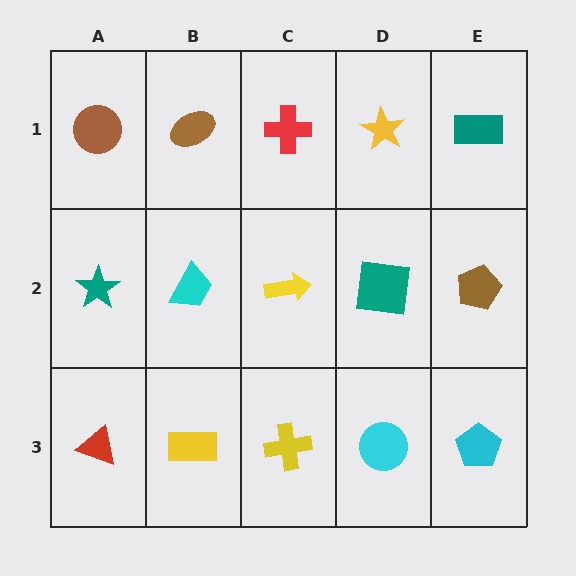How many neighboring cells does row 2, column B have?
4.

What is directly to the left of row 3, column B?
A red triangle.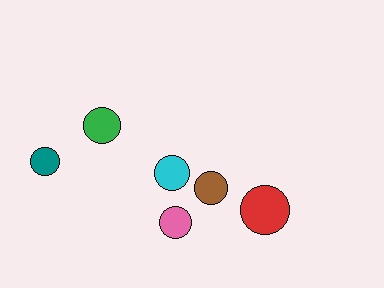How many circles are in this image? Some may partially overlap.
There are 6 circles.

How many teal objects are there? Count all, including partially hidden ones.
There is 1 teal object.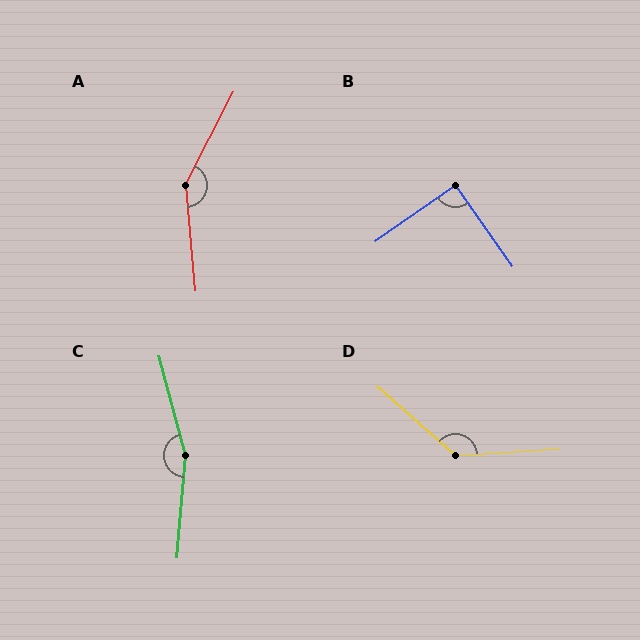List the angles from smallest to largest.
B (90°), D (135°), A (148°), C (160°).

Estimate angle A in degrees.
Approximately 148 degrees.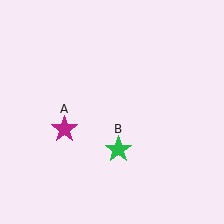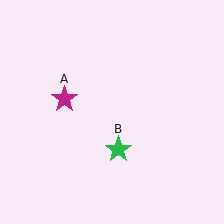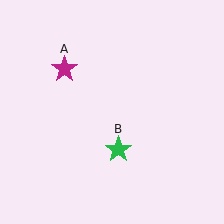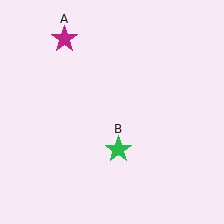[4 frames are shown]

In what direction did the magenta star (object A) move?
The magenta star (object A) moved up.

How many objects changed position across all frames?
1 object changed position: magenta star (object A).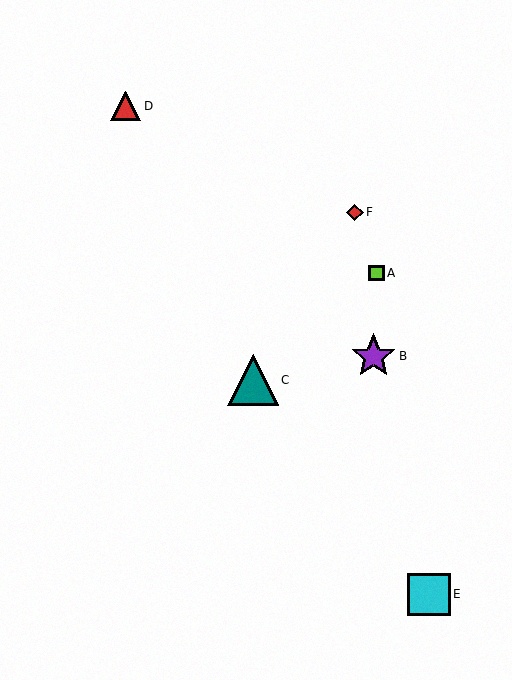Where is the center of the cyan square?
The center of the cyan square is at (429, 594).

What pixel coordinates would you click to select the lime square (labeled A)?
Click at (377, 273) to select the lime square A.